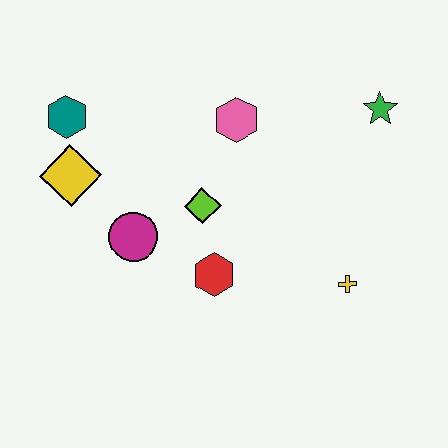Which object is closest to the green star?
The pink hexagon is closest to the green star.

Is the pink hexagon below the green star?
Yes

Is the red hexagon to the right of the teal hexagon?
Yes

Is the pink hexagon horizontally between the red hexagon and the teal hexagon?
No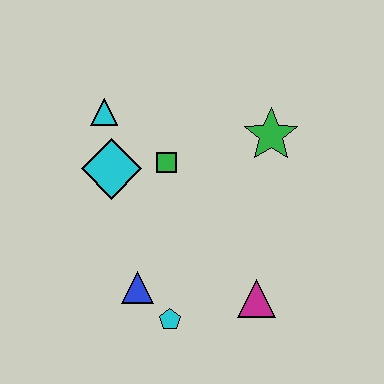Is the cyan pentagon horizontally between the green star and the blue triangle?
Yes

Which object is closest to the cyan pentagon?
The blue triangle is closest to the cyan pentagon.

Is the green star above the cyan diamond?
Yes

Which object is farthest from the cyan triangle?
The magenta triangle is farthest from the cyan triangle.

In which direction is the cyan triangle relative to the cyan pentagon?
The cyan triangle is above the cyan pentagon.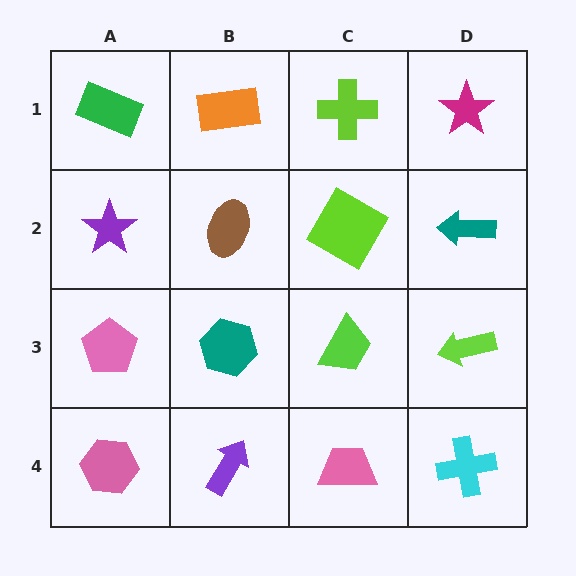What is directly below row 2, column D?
A lime arrow.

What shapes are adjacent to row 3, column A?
A purple star (row 2, column A), a pink hexagon (row 4, column A), a teal hexagon (row 3, column B).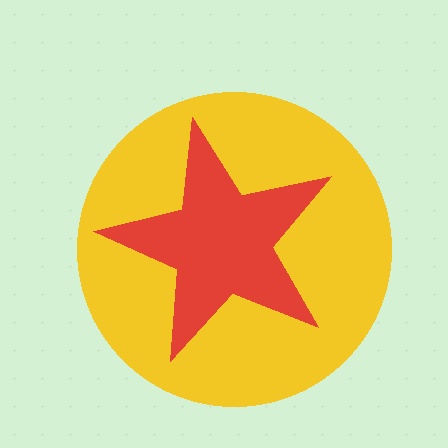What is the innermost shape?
The red star.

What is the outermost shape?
The yellow circle.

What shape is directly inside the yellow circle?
The red star.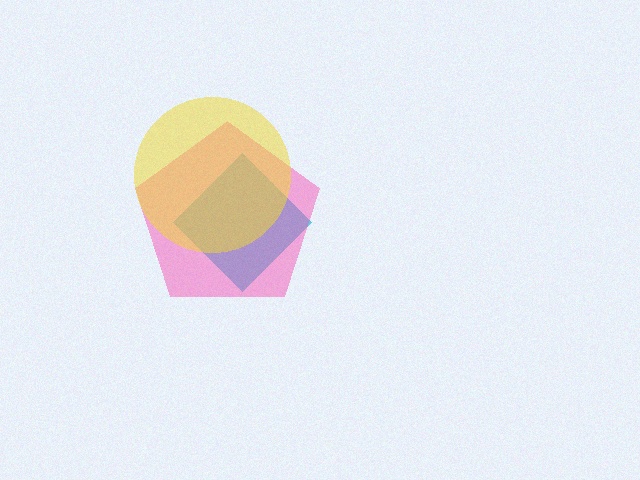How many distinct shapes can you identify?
There are 3 distinct shapes: a cyan diamond, a pink pentagon, a yellow circle.